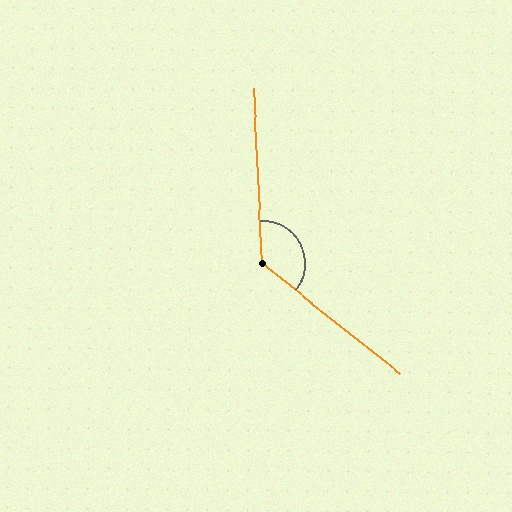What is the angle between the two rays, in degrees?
Approximately 131 degrees.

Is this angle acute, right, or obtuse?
It is obtuse.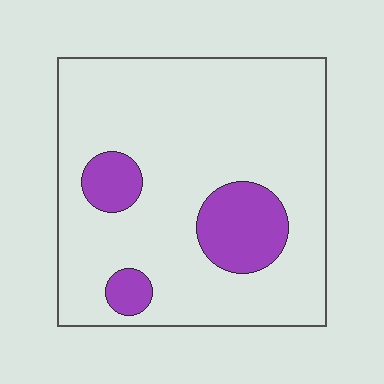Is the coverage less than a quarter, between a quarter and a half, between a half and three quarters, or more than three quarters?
Less than a quarter.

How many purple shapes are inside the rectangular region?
3.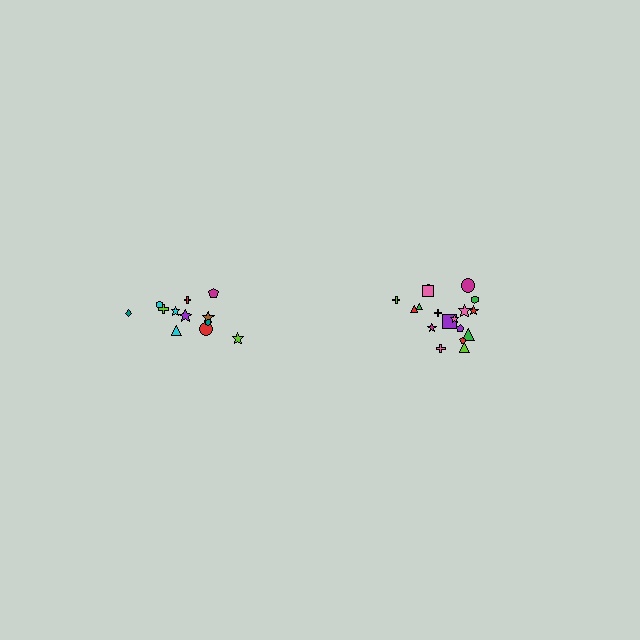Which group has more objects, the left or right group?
The right group.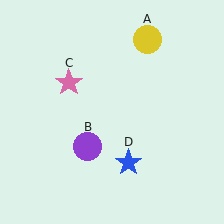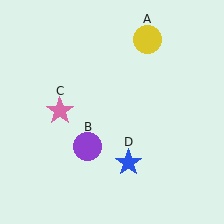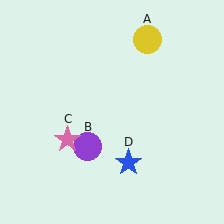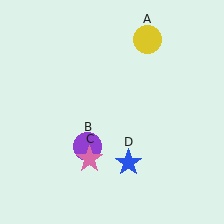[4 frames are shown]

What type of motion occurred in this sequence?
The pink star (object C) rotated counterclockwise around the center of the scene.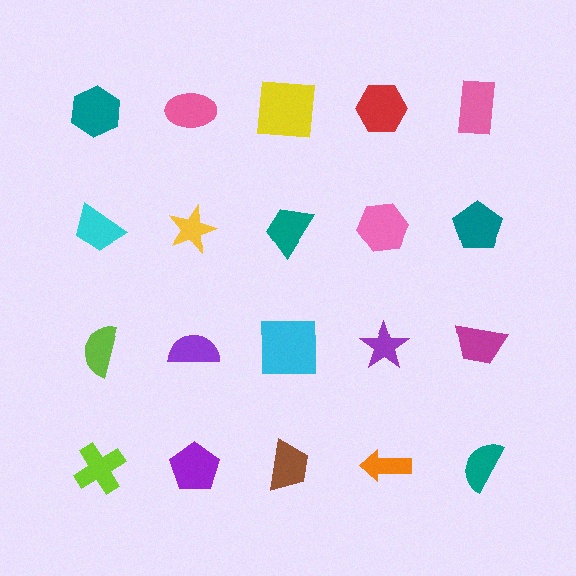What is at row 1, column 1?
A teal hexagon.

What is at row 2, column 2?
A yellow star.